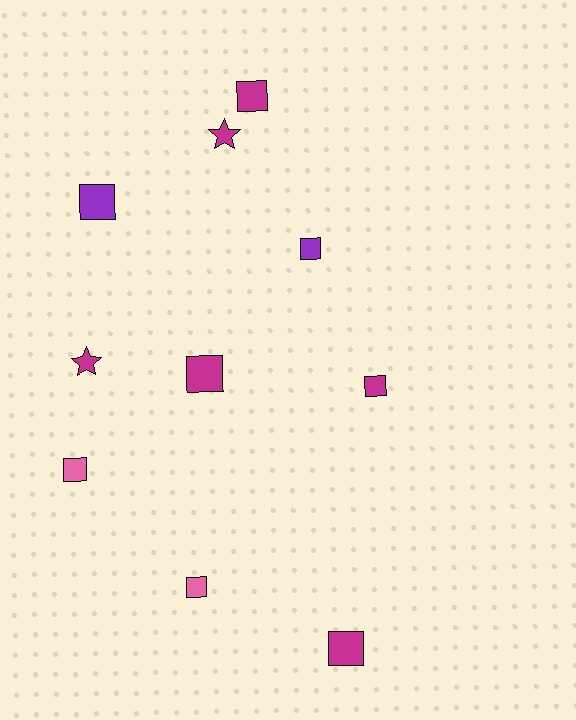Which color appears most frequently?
Magenta, with 6 objects.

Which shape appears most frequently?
Square, with 8 objects.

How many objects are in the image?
There are 10 objects.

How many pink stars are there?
There are no pink stars.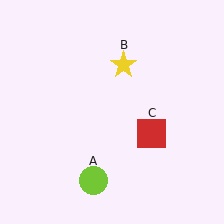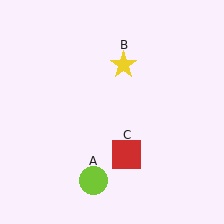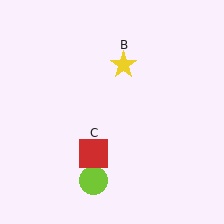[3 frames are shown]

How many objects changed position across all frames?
1 object changed position: red square (object C).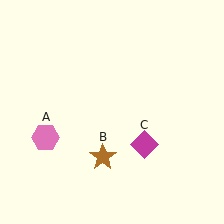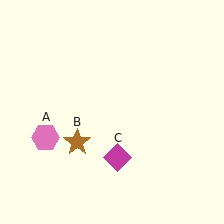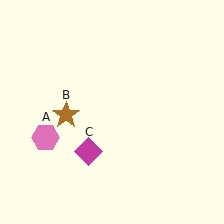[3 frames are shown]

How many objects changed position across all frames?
2 objects changed position: brown star (object B), magenta diamond (object C).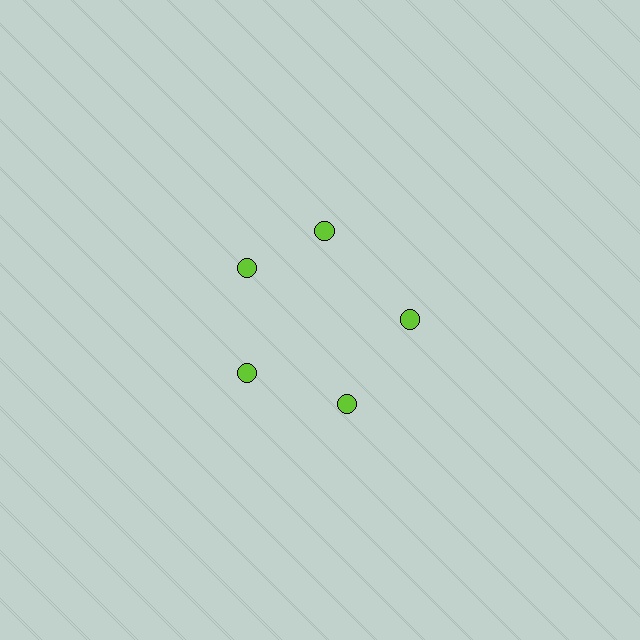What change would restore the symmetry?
The symmetry would be restored by rotating it back into even spacing with its neighbors so that all 5 circles sit at equal angles and equal distance from the center.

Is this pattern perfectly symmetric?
No. The 5 lime circles are arranged in a ring, but one element near the 1 o'clock position is rotated out of alignment along the ring, breaking the 5-fold rotational symmetry.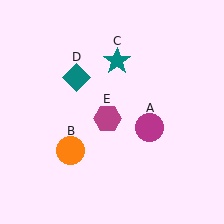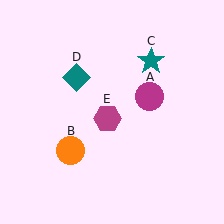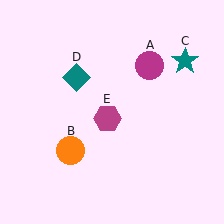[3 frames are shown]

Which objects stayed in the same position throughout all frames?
Orange circle (object B) and teal diamond (object D) and magenta hexagon (object E) remained stationary.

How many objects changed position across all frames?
2 objects changed position: magenta circle (object A), teal star (object C).